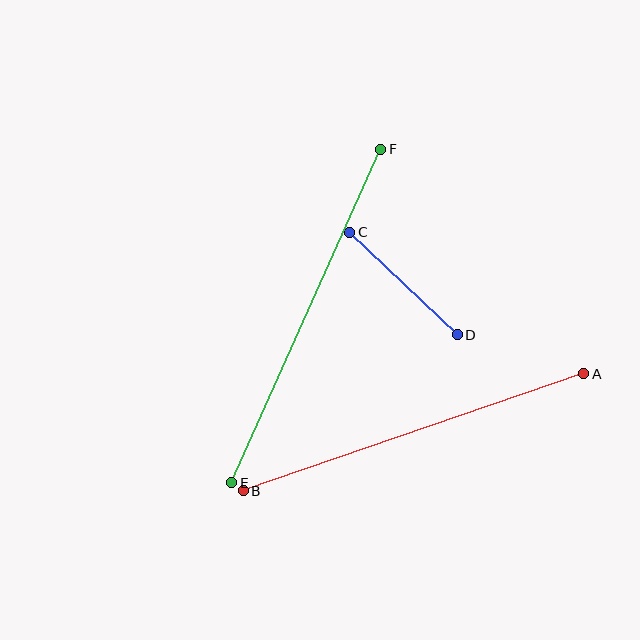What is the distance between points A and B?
The distance is approximately 360 pixels.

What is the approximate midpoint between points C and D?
The midpoint is at approximately (404, 284) pixels.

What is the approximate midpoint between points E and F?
The midpoint is at approximately (306, 316) pixels.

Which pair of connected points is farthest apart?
Points E and F are farthest apart.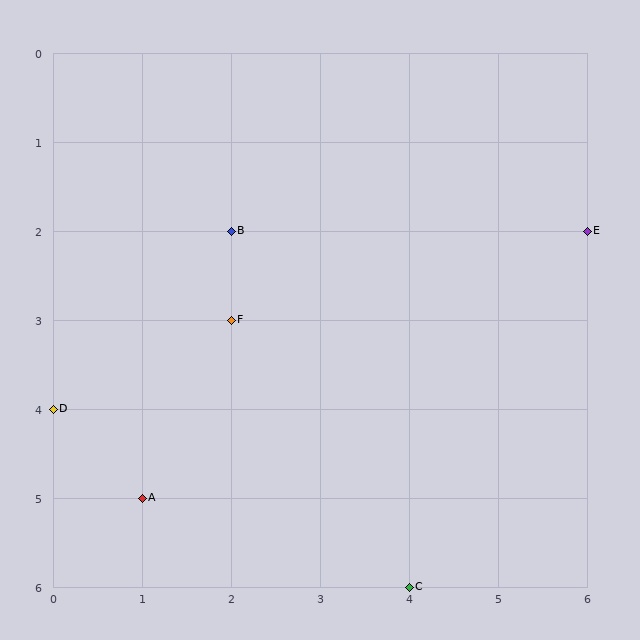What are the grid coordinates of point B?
Point B is at grid coordinates (2, 2).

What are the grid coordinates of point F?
Point F is at grid coordinates (2, 3).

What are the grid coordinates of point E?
Point E is at grid coordinates (6, 2).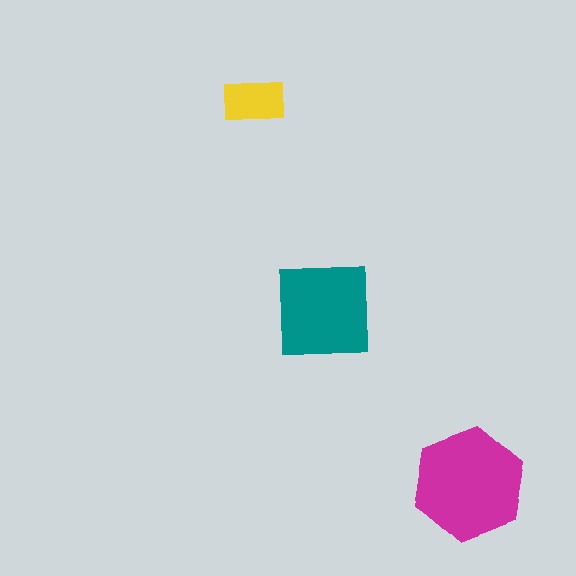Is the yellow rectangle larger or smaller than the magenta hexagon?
Smaller.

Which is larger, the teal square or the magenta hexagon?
The magenta hexagon.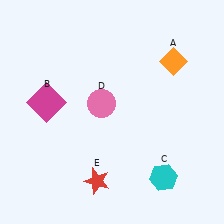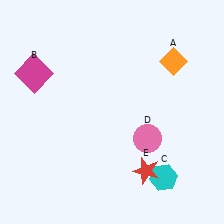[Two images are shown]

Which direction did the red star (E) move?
The red star (E) moved right.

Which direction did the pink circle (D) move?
The pink circle (D) moved right.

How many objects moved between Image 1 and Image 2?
3 objects moved between the two images.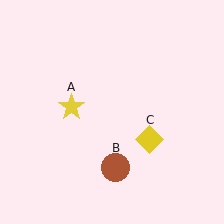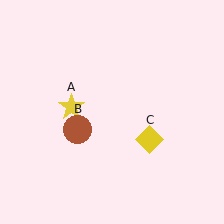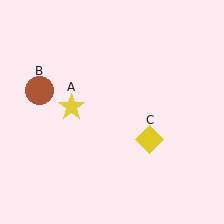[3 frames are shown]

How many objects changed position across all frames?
1 object changed position: brown circle (object B).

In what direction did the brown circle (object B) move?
The brown circle (object B) moved up and to the left.